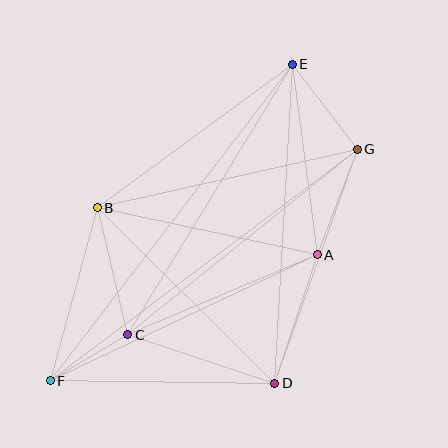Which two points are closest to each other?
Points C and F are closest to each other.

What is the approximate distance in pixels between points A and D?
The distance between A and D is approximately 135 pixels.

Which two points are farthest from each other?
Points E and F are farthest from each other.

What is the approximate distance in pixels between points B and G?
The distance between B and G is approximately 266 pixels.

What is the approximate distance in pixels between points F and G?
The distance between F and G is approximately 384 pixels.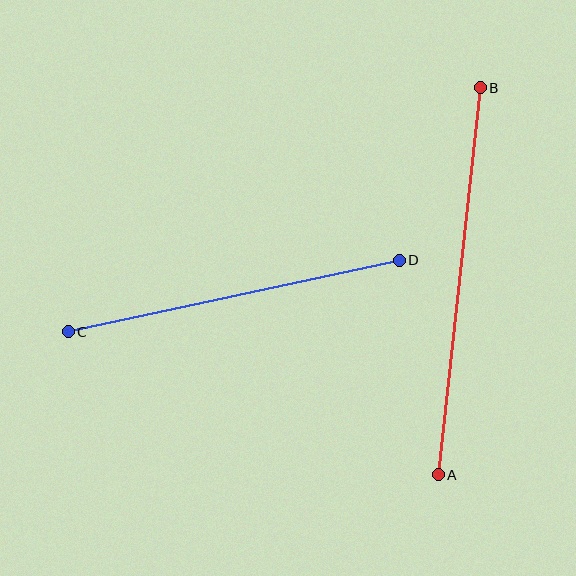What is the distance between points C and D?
The distance is approximately 338 pixels.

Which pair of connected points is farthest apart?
Points A and B are farthest apart.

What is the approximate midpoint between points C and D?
The midpoint is at approximately (234, 296) pixels.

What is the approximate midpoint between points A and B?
The midpoint is at approximately (459, 281) pixels.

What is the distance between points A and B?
The distance is approximately 389 pixels.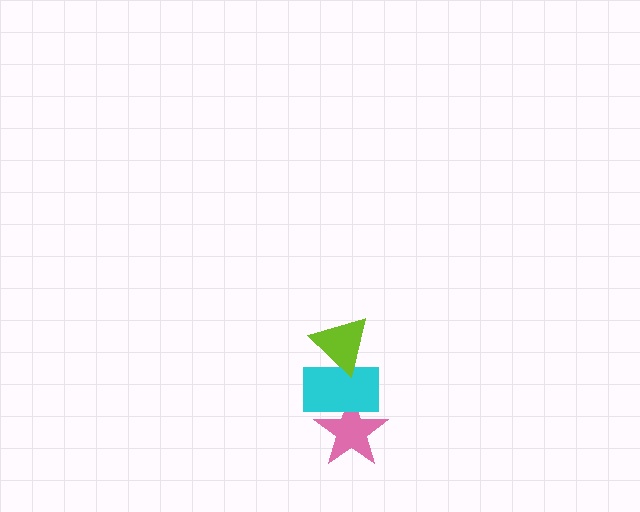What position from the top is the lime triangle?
The lime triangle is 1st from the top.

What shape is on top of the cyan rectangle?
The lime triangle is on top of the cyan rectangle.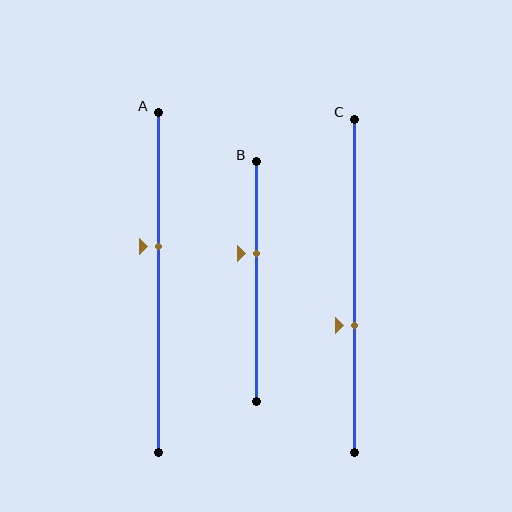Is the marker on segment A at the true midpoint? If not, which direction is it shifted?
No, the marker on segment A is shifted upward by about 10% of the segment length.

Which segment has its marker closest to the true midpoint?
Segment A has its marker closest to the true midpoint.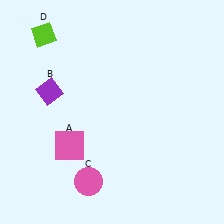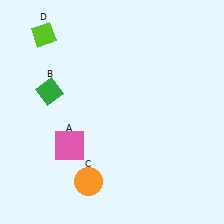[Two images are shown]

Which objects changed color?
B changed from purple to green. C changed from pink to orange.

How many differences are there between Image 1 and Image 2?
There are 2 differences between the two images.